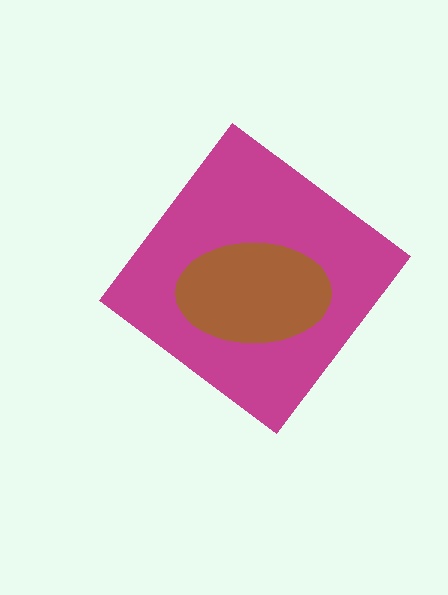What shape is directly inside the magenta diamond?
The brown ellipse.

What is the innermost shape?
The brown ellipse.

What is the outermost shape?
The magenta diamond.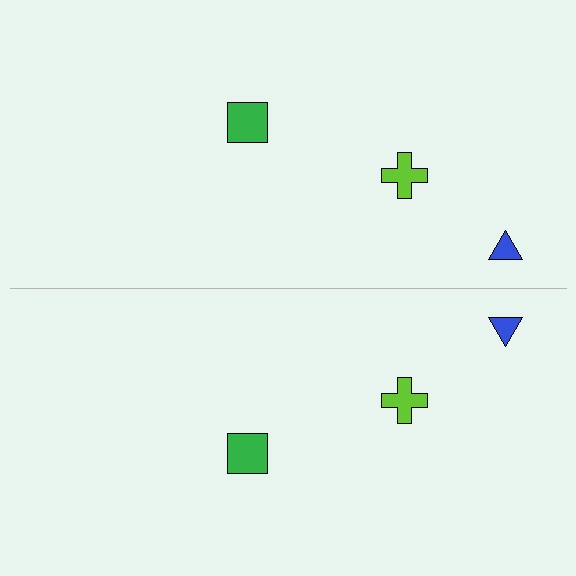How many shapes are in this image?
There are 6 shapes in this image.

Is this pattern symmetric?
Yes, this pattern has bilateral (reflection) symmetry.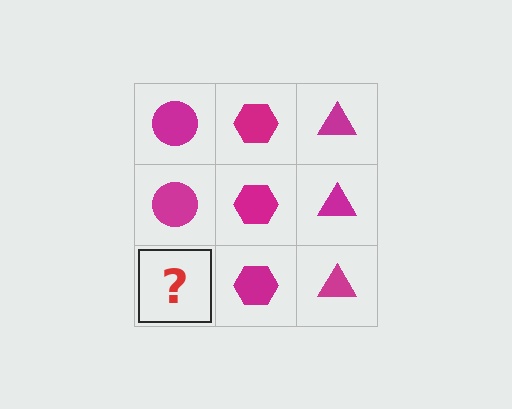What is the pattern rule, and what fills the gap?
The rule is that each column has a consistent shape. The gap should be filled with a magenta circle.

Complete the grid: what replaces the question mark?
The question mark should be replaced with a magenta circle.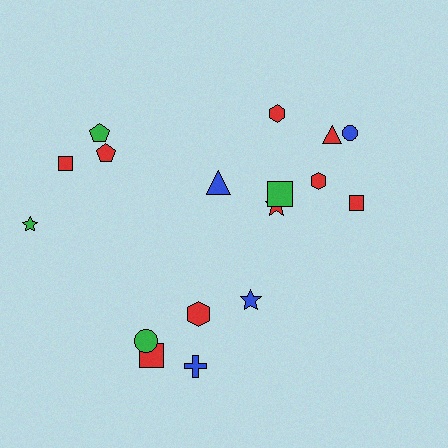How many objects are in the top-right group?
There are 8 objects.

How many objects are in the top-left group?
There are 4 objects.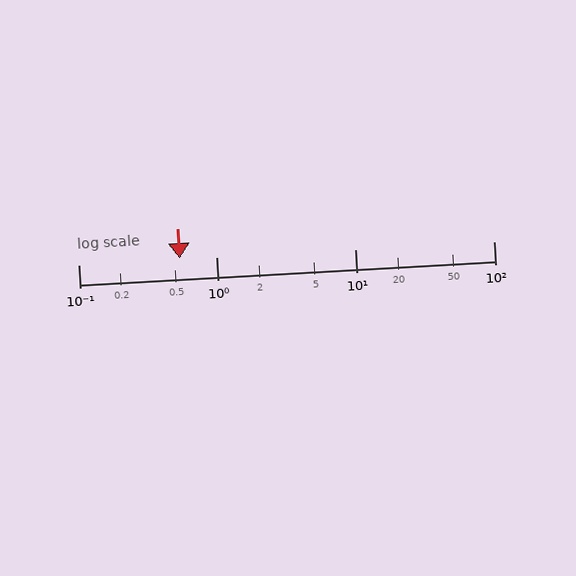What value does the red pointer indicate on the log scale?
The pointer indicates approximately 0.54.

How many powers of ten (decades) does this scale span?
The scale spans 3 decades, from 0.1 to 100.